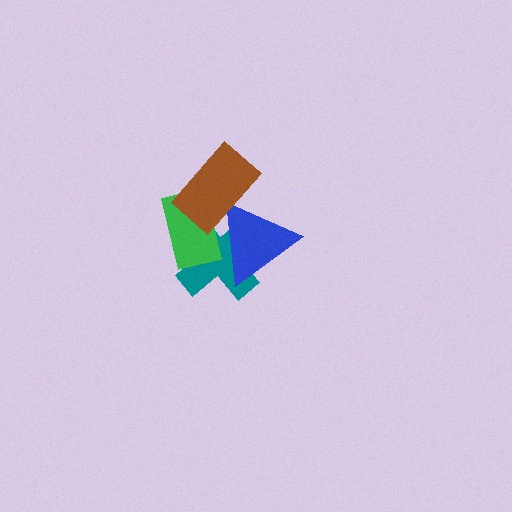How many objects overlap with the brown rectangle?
3 objects overlap with the brown rectangle.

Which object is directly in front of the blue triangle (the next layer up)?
The green rectangle is directly in front of the blue triangle.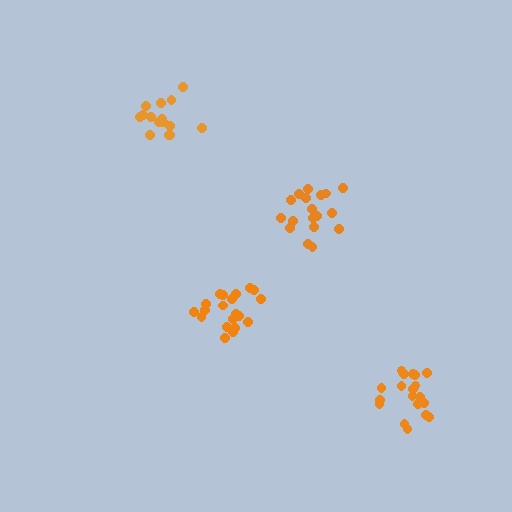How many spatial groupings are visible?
There are 4 spatial groupings.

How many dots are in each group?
Group 1: 20 dots, Group 2: 20 dots, Group 3: 15 dots, Group 4: 18 dots (73 total).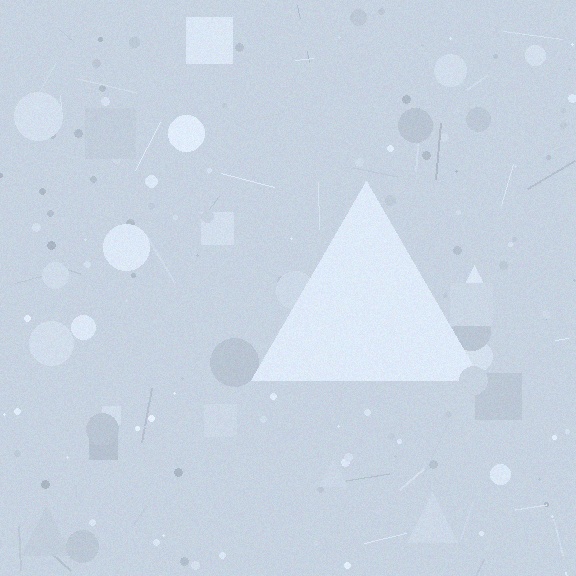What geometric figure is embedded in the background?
A triangle is embedded in the background.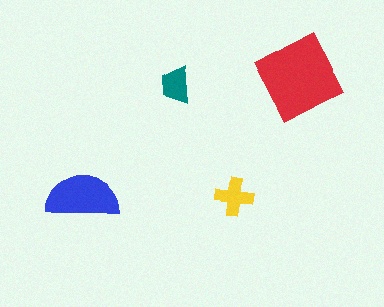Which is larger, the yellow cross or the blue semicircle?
The blue semicircle.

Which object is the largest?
The red diamond.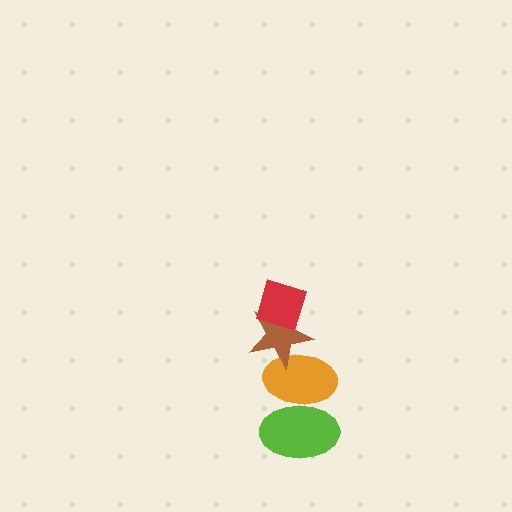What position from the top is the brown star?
The brown star is 2nd from the top.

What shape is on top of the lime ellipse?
The orange ellipse is on top of the lime ellipse.